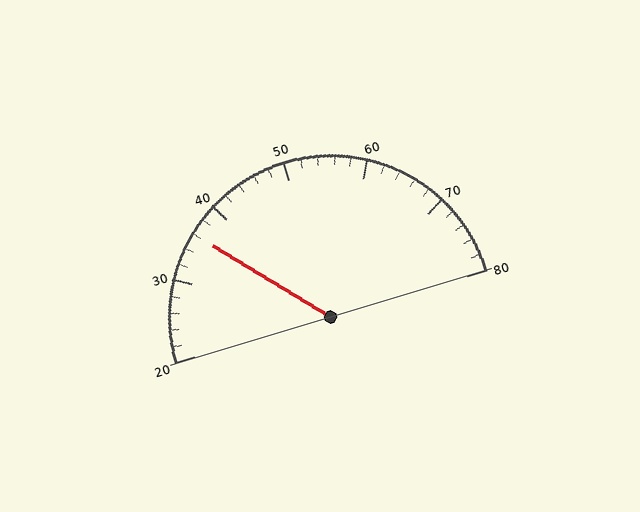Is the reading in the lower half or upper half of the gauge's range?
The reading is in the lower half of the range (20 to 80).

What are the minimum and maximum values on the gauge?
The gauge ranges from 20 to 80.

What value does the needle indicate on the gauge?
The needle indicates approximately 36.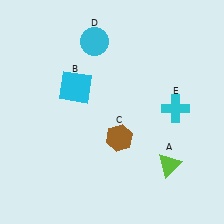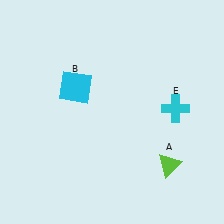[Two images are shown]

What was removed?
The cyan circle (D), the brown hexagon (C) were removed in Image 2.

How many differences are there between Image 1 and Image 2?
There are 2 differences between the two images.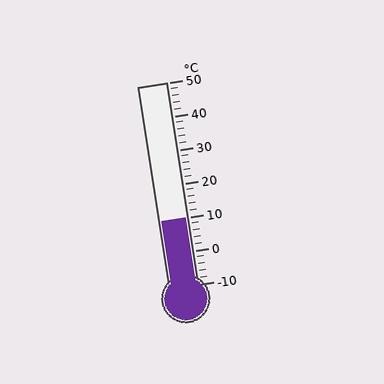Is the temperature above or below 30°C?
The temperature is below 30°C.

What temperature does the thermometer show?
The thermometer shows approximately 10°C.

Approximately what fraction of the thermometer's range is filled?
The thermometer is filled to approximately 35% of its range.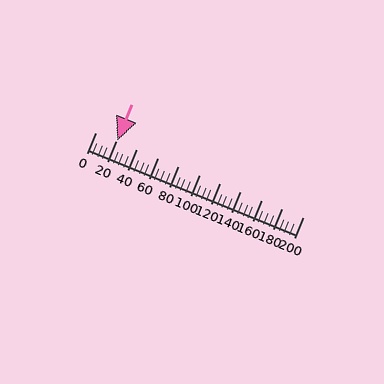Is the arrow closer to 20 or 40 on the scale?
The arrow is closer to 20.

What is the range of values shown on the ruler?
The ruler shows values from 0 to 200.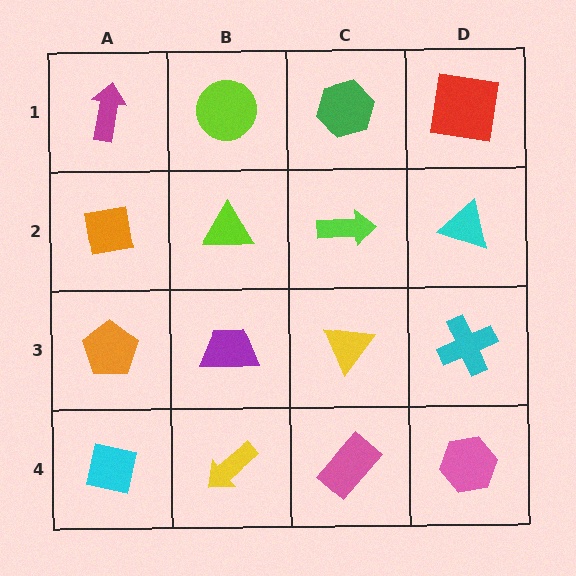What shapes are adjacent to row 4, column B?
A purple trapezoid (row 3, column B), a cyan square (row 4, column A), a pink rectangle (row 4, column C).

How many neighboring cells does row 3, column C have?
4.